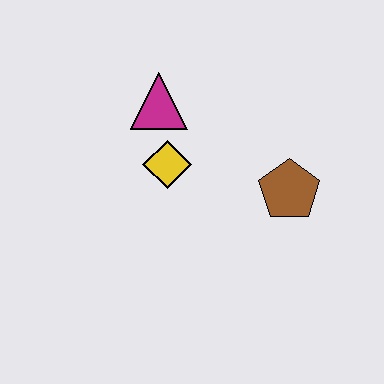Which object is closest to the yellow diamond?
The magenta triangle is closest to the yellow diamond.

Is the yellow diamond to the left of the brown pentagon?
Yes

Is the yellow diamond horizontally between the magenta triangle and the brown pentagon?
Yes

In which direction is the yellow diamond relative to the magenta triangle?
The yellow diamond is below the magenta triangle.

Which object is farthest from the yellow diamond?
The brown pentagon is farthest from the yellow diamond.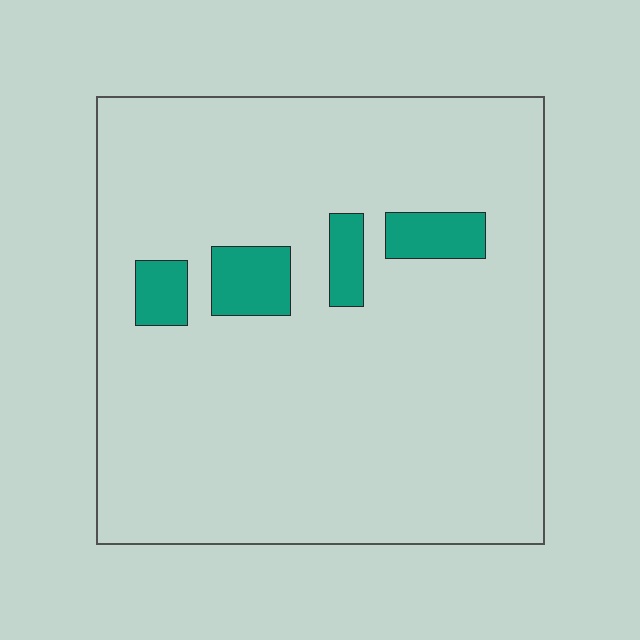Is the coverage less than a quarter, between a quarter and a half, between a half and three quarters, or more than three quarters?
Less than a quarter.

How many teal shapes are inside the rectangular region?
4.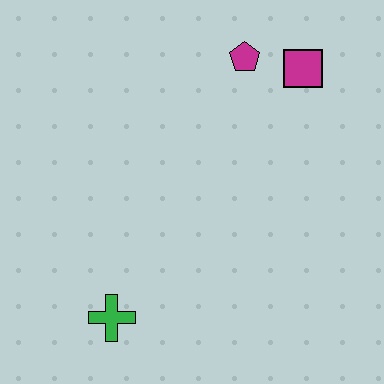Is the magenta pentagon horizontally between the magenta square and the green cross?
Yes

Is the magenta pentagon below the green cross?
No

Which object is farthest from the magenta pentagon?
The green cross is farthest from the magenta pentagon.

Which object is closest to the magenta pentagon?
The magenta square is closest to the magenta pentagon.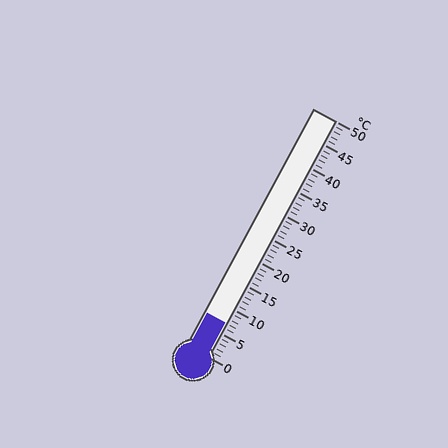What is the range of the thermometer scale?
The thermometer scale ranges from 0°C to 50°C.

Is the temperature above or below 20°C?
The temperature is below 20°C.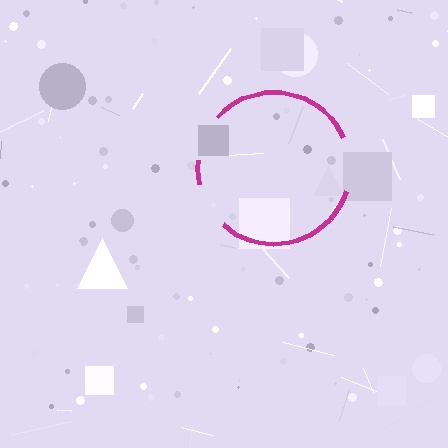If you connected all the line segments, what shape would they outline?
They would outline a circle.